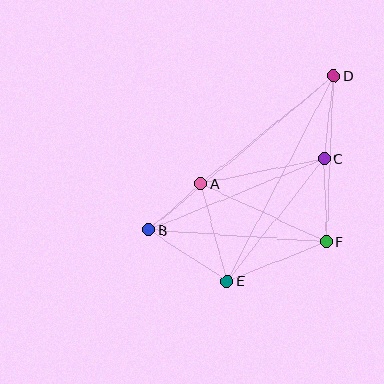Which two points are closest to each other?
Points A and B are closest to each other.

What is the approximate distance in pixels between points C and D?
The distance between C and D is approximately 84 pixels.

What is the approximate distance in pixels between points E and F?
The distance between E and F is approximately 107 pixels.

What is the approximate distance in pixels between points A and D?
The distance between A and D is approximately 171 pixels.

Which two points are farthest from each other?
Points B and D are farthest from each other.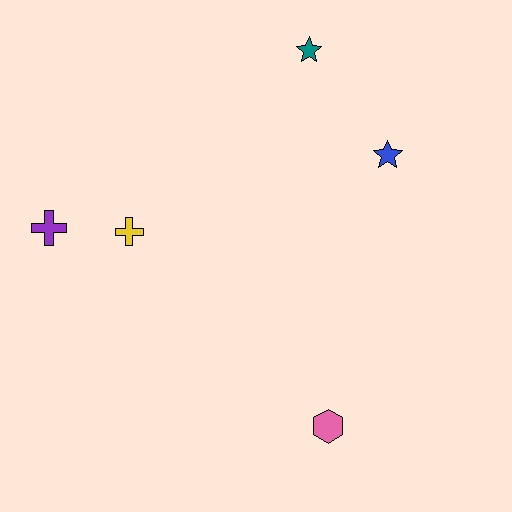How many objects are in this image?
There are 5 objects.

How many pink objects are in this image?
There is 1 pink object.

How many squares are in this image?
There are no squares.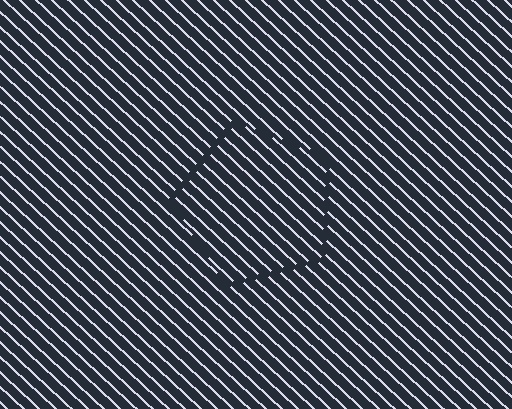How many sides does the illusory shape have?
5 sides — the line-ends trace a pentagon.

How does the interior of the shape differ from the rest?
The interior of the shape contains the same grating, shifted by half a period — the contour is defined by the phase discontinuity where line-ends from the inner and outer gratings abut.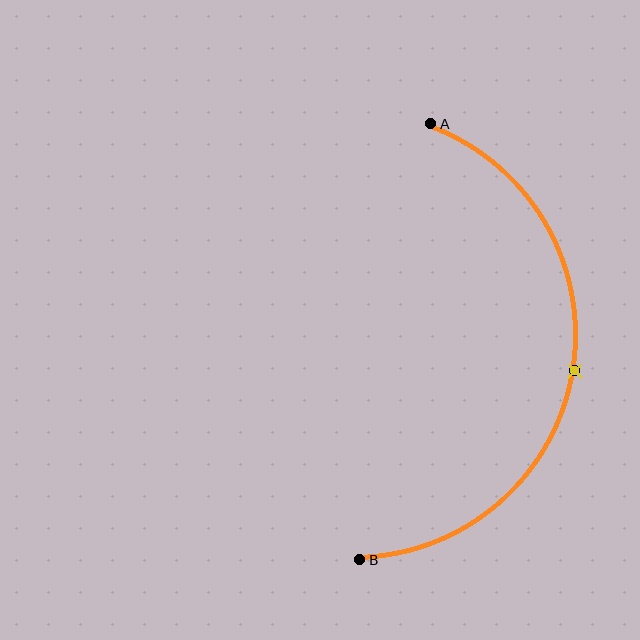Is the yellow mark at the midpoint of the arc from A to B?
Yes. The yellow mark lies on the arc at equal arc-length from both A and B — it is the arc midpoint.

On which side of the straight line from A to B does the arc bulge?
The arc bulges to the right of the straight line connecting A and B.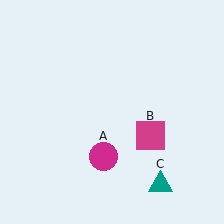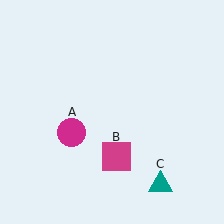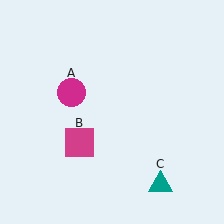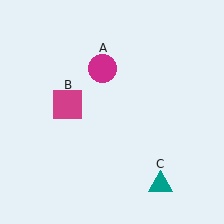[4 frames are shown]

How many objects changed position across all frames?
2 objects changed position: magenta circle (object A), magenta square (object B).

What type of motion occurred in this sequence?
The magenta circle (object A), magenta square (object B) rotated clockwise around the center of the scene.